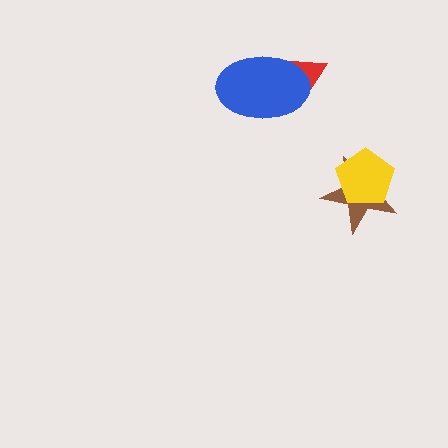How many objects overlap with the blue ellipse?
1 object overlaps with the blue ellipse.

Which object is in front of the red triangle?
The blue ellipse is in front of the red triangle.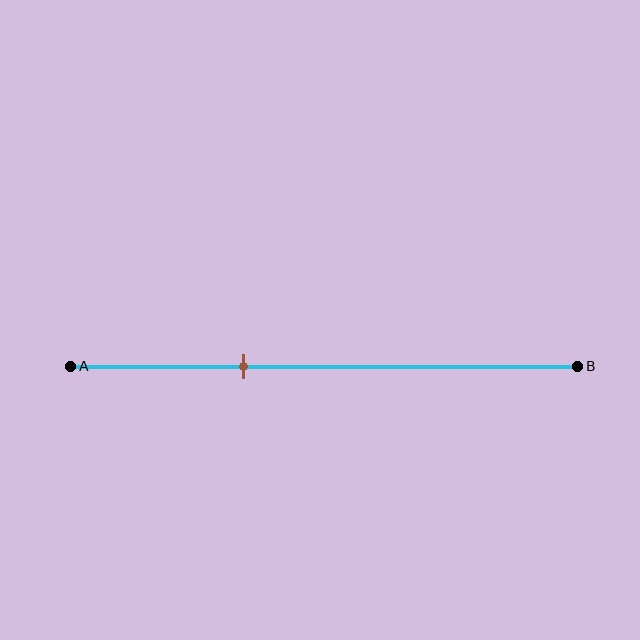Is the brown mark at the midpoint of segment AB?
No, the mark is at about 35% from A, not at the 50% midpoint.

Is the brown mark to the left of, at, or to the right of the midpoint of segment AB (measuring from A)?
The brown mark is to the left of the midpoint of segment AB.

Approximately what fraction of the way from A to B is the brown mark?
The brown mark is approximately 35% of the way from A to B.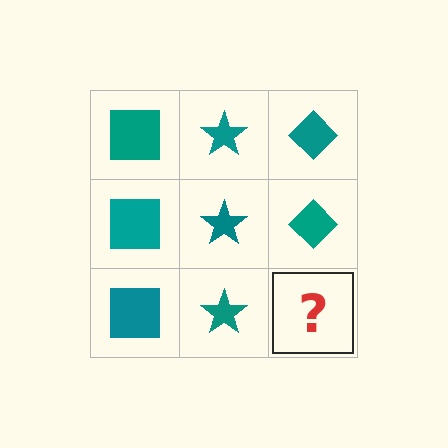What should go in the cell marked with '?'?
The missing cell should contain a teal diamond.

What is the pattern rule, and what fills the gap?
The rule is that each column has a consistent shape. The gap should be filled with a teal diamond.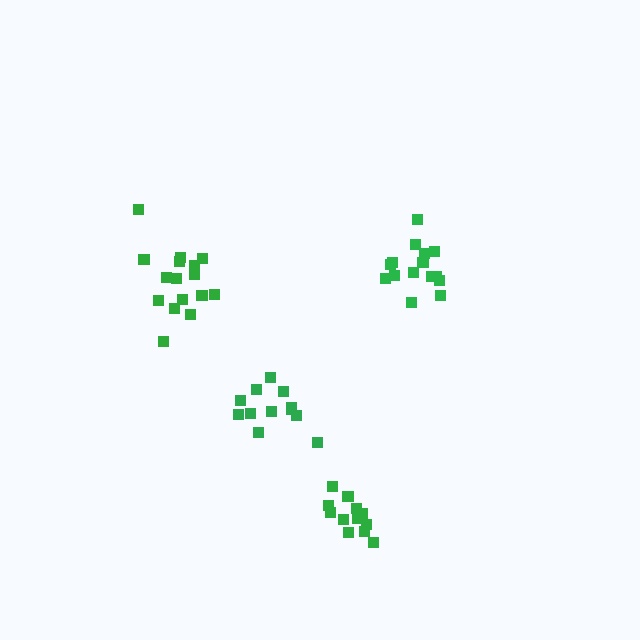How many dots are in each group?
Group 1: 15 dots, Group 2: 12 dots, Group 3: 16 dots, Group 4: 12 dots (55 total).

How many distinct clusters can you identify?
There are 4 distinct clusters.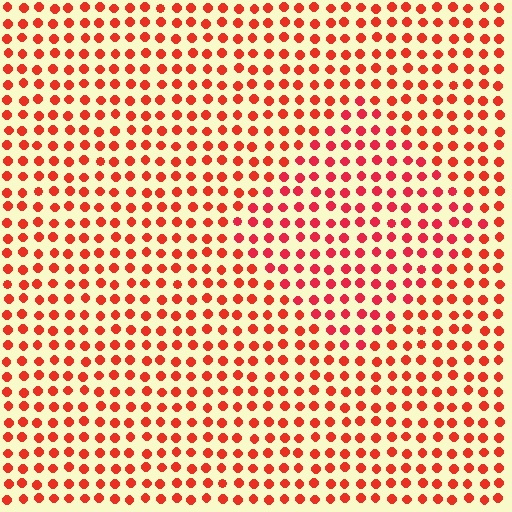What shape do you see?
I see a diamond.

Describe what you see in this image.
The image is filled with small red elements in a uniform arrangement. A diamond-shaped region is visible where the elements are tinted to a slightly different hue, forming a subtle color boundary.